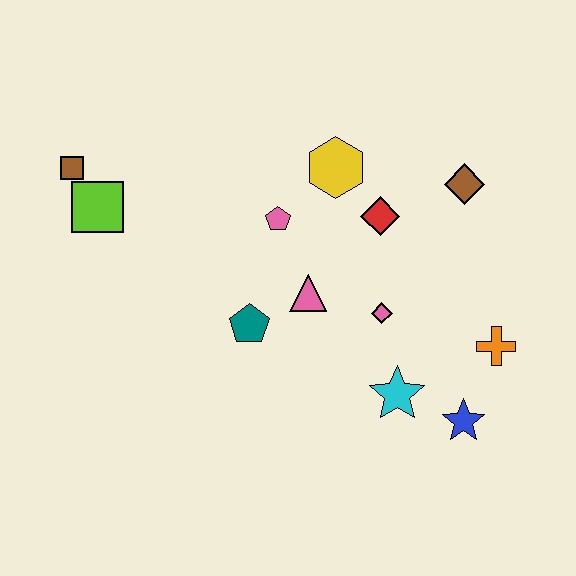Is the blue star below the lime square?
Yes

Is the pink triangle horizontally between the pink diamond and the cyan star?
No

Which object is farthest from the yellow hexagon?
The blue star is farthest from the yellow hexagon.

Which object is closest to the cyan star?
The blue star is closest to the cyan star.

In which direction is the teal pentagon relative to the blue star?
The teal pentagon is to the left of the blue star.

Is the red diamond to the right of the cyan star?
No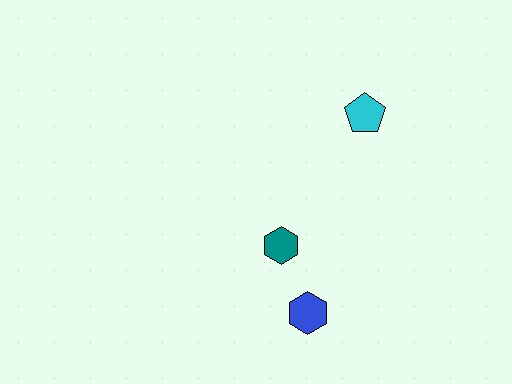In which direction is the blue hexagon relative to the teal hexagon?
The blue hexagon is below the teal hexagon.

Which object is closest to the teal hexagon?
The blue hexagon is closest to the teal hexagon.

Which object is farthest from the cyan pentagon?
The blue hexagon is farthest from the cyan pentagon.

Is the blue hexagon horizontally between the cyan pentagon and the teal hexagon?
Yes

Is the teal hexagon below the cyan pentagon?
Yes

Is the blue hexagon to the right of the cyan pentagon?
No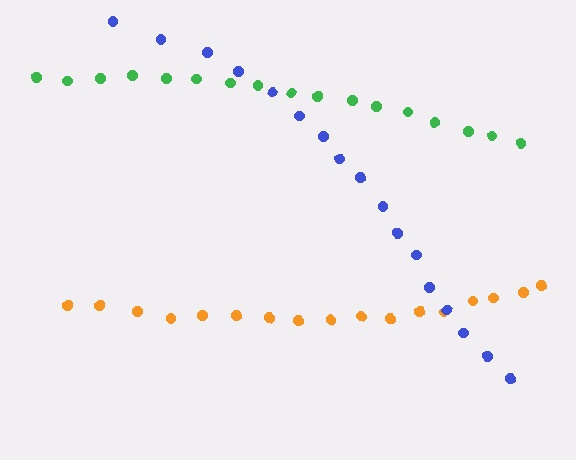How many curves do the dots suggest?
There are 3 distinct paths.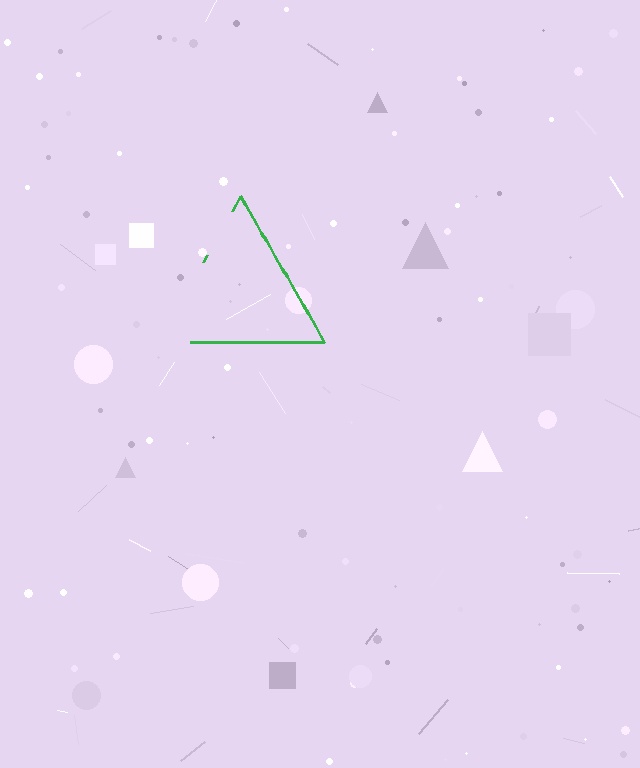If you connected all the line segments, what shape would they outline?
They would outline a triangle.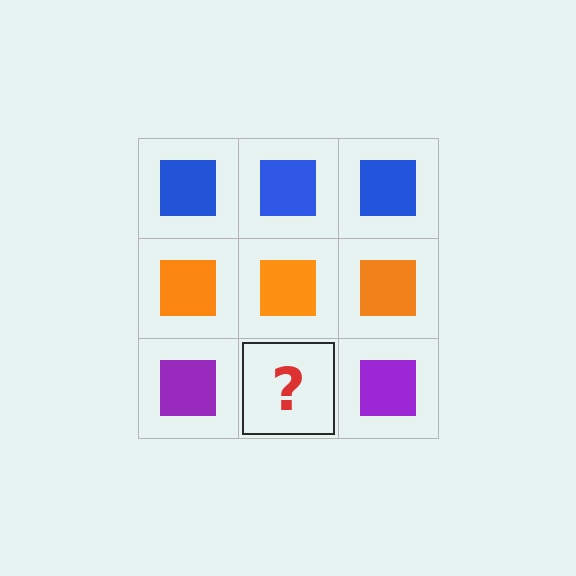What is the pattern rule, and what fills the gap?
The rule is that each row has a consistent color. The gap should be filled with a purple square.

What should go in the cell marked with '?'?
The missing cell should contain a purple square.